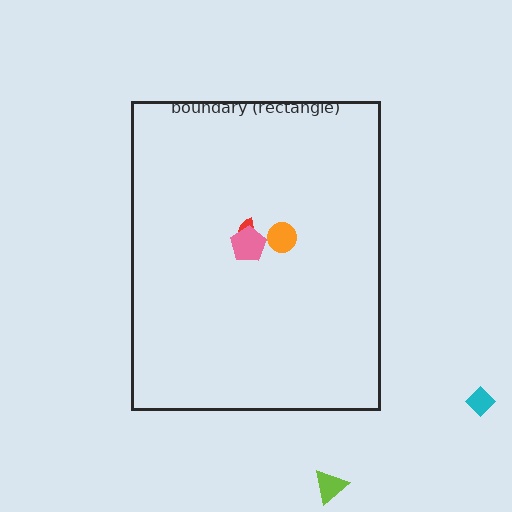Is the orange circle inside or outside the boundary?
Inside.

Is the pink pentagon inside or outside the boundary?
Inside.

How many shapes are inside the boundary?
3 inside, 2 outside.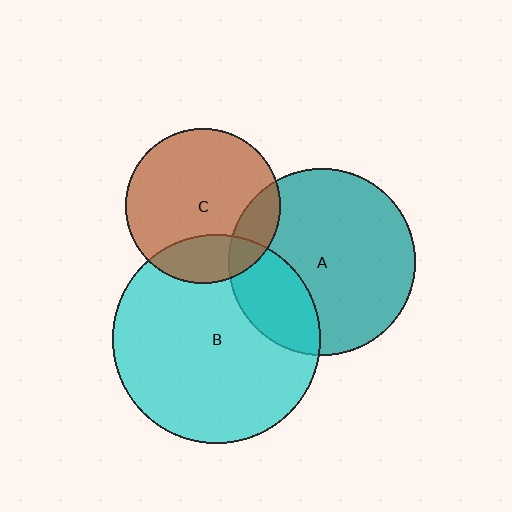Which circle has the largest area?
Circle B (cyan).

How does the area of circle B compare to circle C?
Approximately 1.8 times.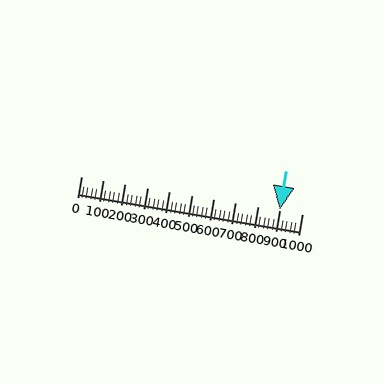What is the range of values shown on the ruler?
The ruler shows values from 0 to 1000.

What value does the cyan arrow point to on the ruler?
The cyan arrow points to approximately 900.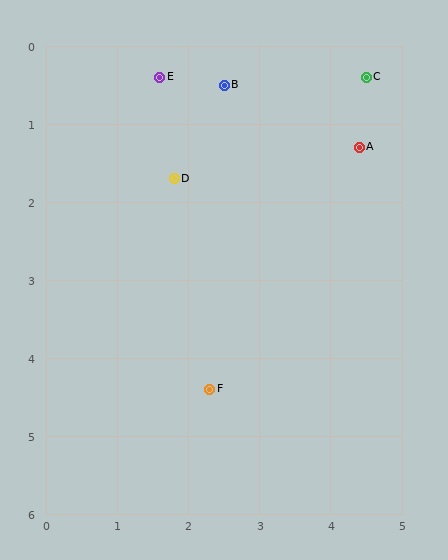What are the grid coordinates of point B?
Point B is at approximately (2.5, 0.5).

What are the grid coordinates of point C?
Point C is at approximately (4.5, 0.4).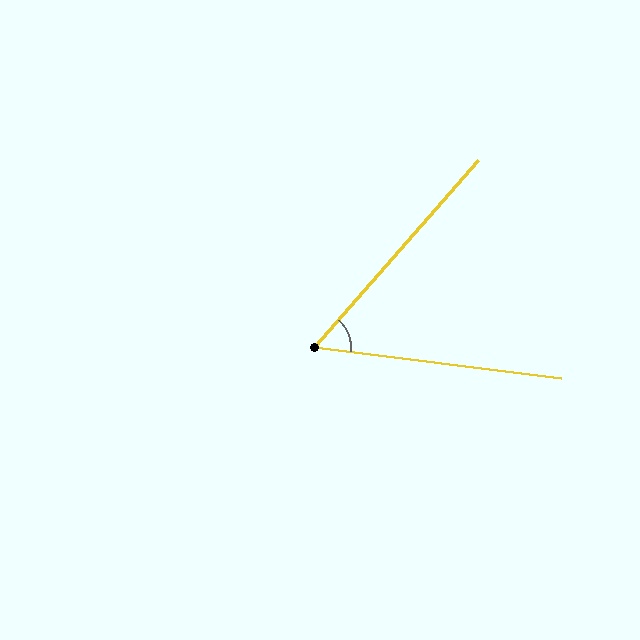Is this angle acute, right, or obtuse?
It is acute.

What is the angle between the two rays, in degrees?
Approximately 56 degrees.